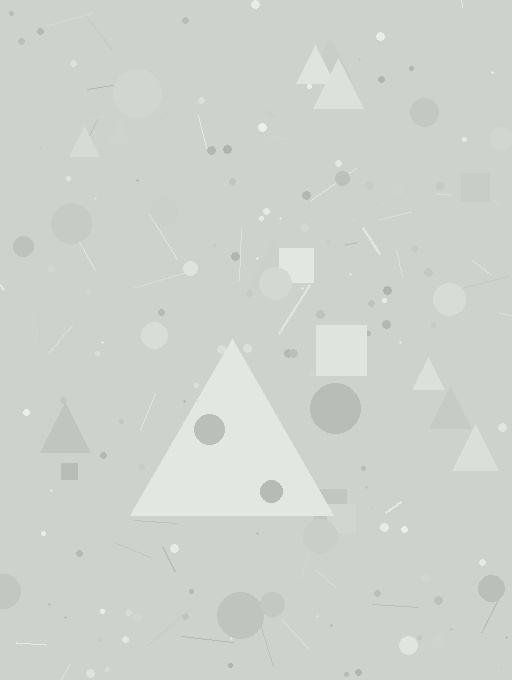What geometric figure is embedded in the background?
A triangle is embedded in the background.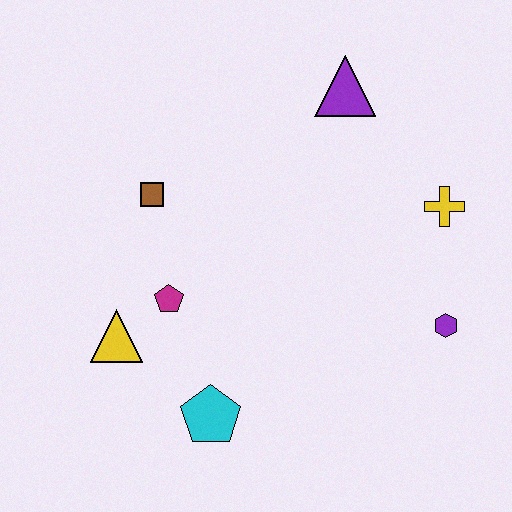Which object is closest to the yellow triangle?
The magenta pentagon is closest to the yellow triangle.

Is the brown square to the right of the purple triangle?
No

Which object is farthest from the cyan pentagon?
The purple triangle is farthest from the cyan pentagon.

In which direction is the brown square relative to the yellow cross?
The brown square is to the left of the yellow cross.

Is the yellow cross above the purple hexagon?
Yes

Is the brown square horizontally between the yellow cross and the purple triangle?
No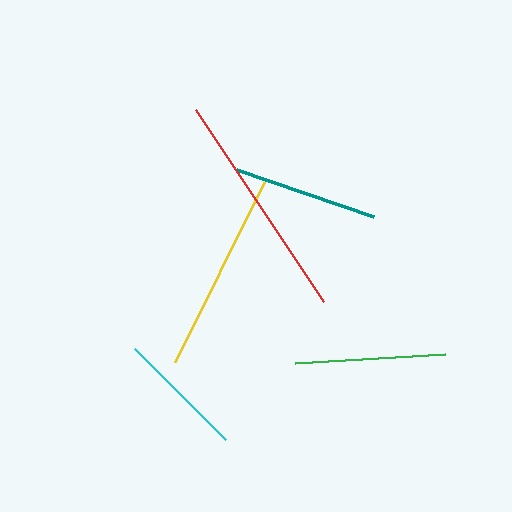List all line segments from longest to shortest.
From longest to shortest: red, yellow, green, teal, cyan.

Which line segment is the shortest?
The cyan line is the shortest at approximately 128 pixels.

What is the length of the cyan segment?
The cyan segment is approximately 128 pixels long.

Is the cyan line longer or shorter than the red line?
The red line is longer than the cyan line.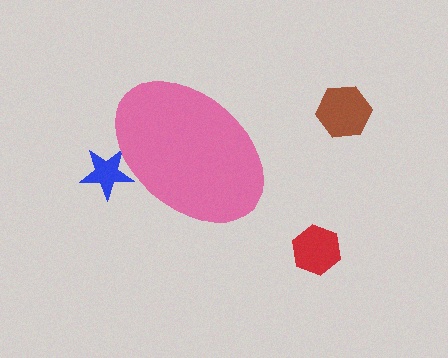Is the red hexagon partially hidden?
No, the red hexagon is fully visible.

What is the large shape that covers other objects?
A pink ellipse.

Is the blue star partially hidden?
Yes, the blue star is partially hidden behind the pink ellipse.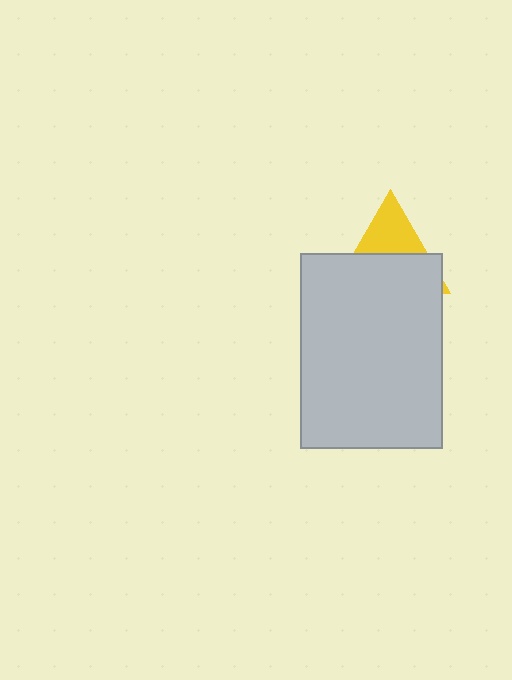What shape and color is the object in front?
The object in front is a light gray rectangle.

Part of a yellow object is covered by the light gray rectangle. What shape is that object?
It is a triangle.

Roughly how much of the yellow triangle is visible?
A small part of it is visible (roughly 39%).